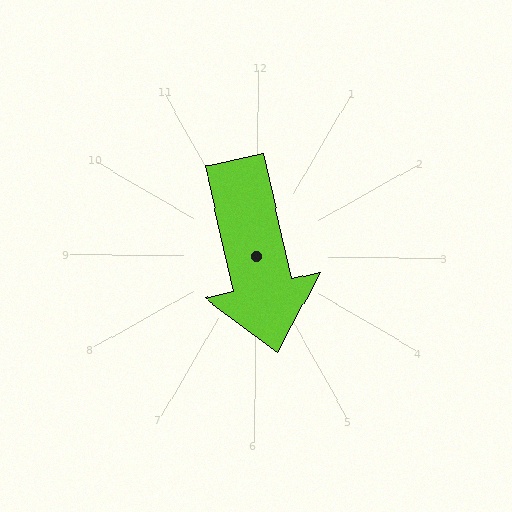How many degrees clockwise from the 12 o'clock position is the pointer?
Approximately 167 degrees.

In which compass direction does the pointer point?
South.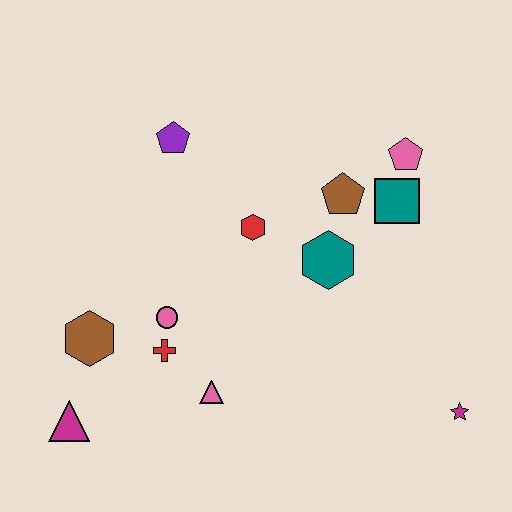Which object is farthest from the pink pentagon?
The magenta triangle is farthest from the pink pentagon.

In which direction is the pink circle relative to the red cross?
The pink circle is above the red cross.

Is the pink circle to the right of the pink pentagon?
No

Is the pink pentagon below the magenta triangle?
No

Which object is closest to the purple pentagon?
The red hexagon is closest to the purple pentagon.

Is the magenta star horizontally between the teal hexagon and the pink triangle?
No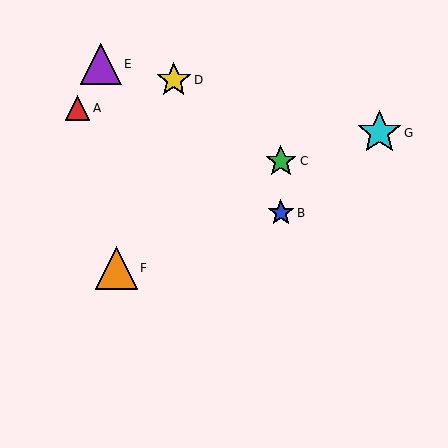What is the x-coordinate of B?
Object B is at x≈281.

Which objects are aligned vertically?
Objects B, C are aligned vertically.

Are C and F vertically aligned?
No, C is at x≈281 and F is at x≈116.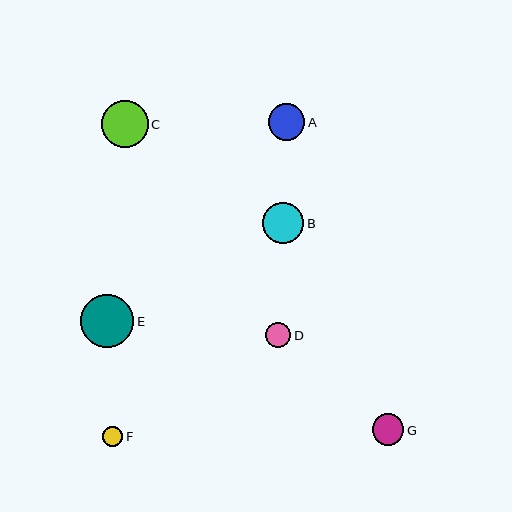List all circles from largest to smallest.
From largest to smallest: E, C, B, A, G, D, F.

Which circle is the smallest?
Circle F is the smallest with a size of approximately 20 pixels.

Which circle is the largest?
Circle E is the largest with a size of approximately 53 pixels.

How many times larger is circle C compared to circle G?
Circle C is approximately 1.5 times the size of circle G.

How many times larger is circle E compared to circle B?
Circle E is approximately 1.3 times the size of circle B.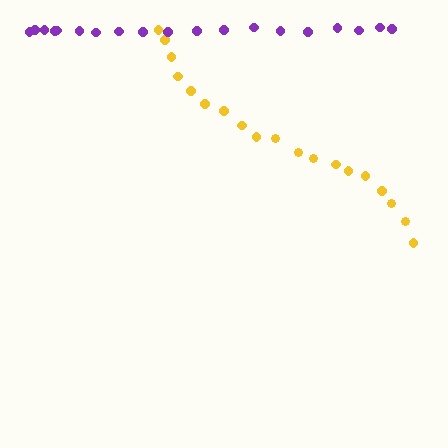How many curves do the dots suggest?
There are 2 distinct paths.